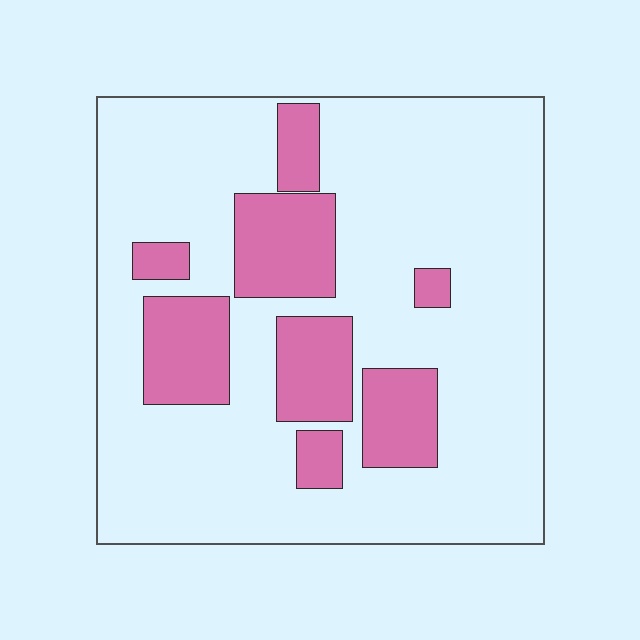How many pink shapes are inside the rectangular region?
8.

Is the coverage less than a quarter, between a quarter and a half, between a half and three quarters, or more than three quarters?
Less than a quarter.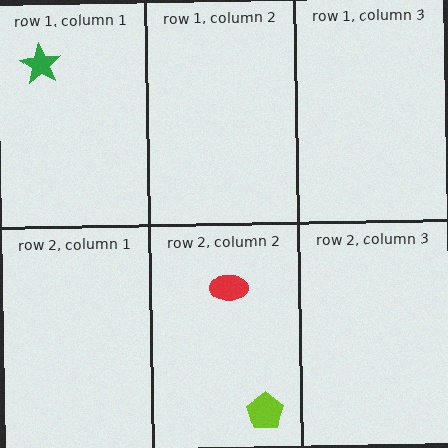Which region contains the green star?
The row 1, column 1 region.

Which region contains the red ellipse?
The row 2, column 2 region.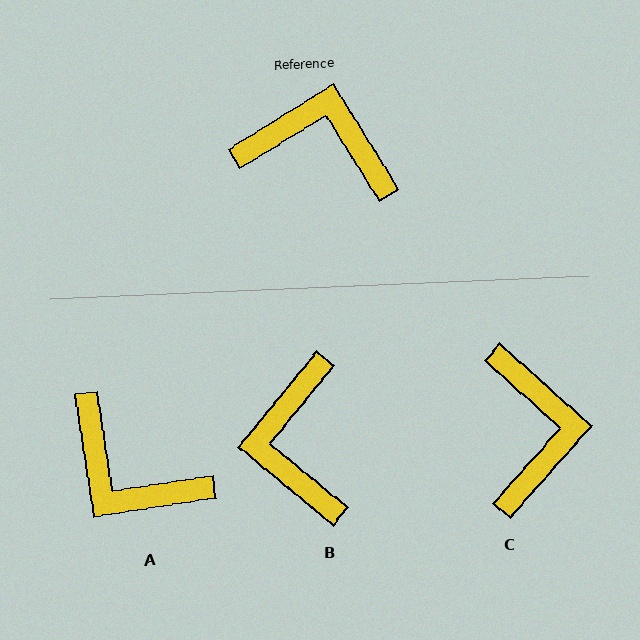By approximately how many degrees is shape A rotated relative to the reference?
Approximately 157 degrees counter-clockwise.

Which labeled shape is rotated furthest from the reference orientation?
A, about 157 degrees away.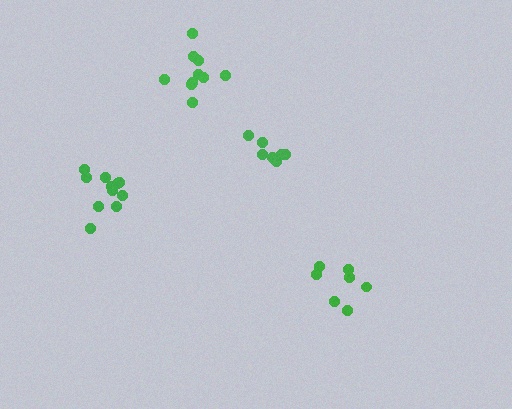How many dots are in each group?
Group 1: 7 dots, Group 2: 10 dots, Group 3: 11 dots, Group 4: 7 dots (35 total).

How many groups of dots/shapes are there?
There are 4 groups.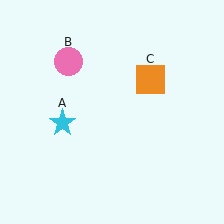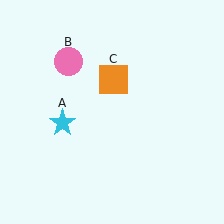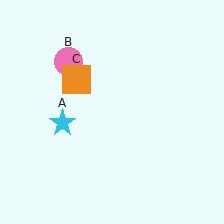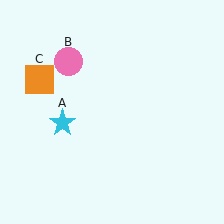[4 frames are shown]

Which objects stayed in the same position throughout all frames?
Cyan star (object A) and pink circle (object B) remained stationary.